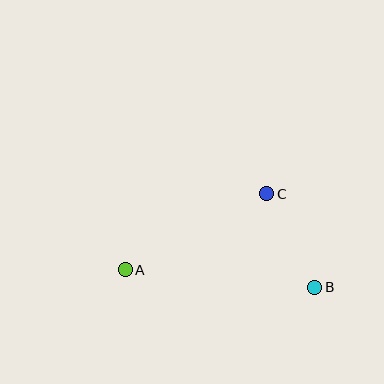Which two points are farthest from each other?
Points A and B are farthest from each other.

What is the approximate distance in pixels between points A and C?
The distance between A and C is approximately 160 pixels.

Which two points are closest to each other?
Points B and C are closest to each other.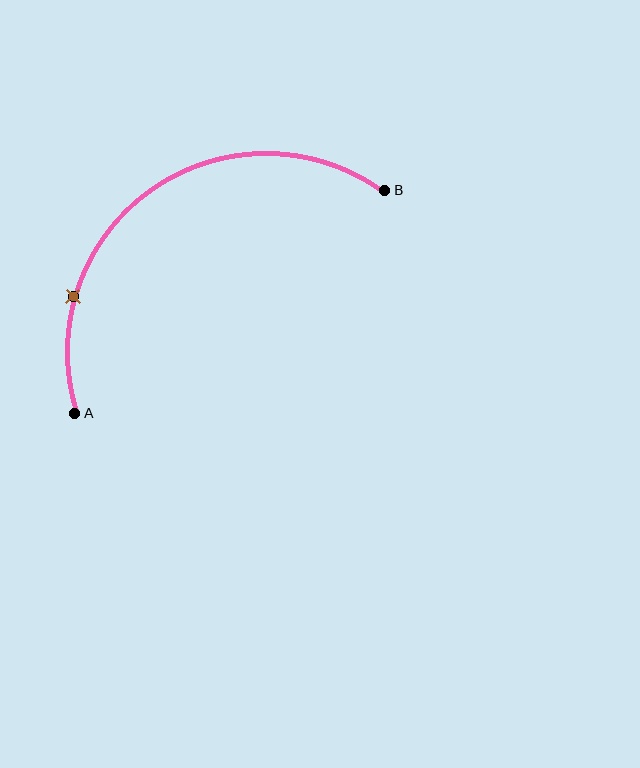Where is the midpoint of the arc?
The arc midpoint is the point on the curve farthest from the straight line joining A and B. It sits above and to the left of that line.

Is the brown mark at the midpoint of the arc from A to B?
No. The brown mark lies on the arc but is closer to endpoint A. The arc midpoint would be at the point on the curve equidistant along the arc from both A and B.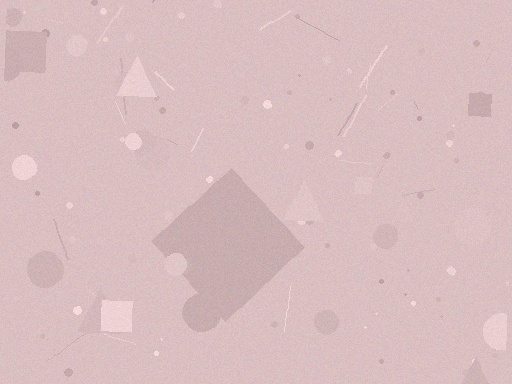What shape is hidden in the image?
A diamond is hidden in the image.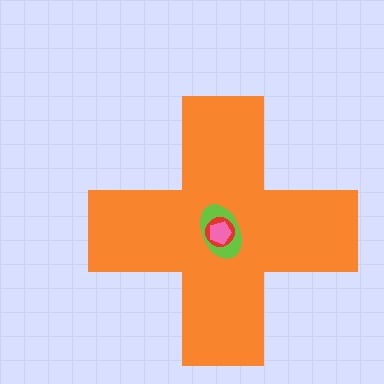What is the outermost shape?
The orange cross.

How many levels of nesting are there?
4.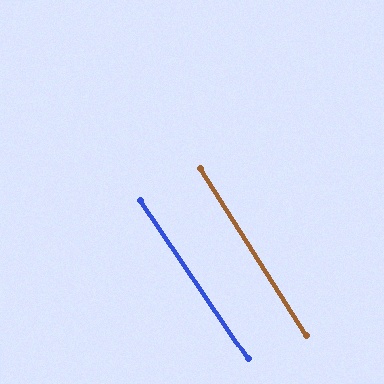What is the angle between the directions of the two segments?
Approximately 1 degree.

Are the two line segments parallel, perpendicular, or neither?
Parallel — their directions differ by only 1.5°.